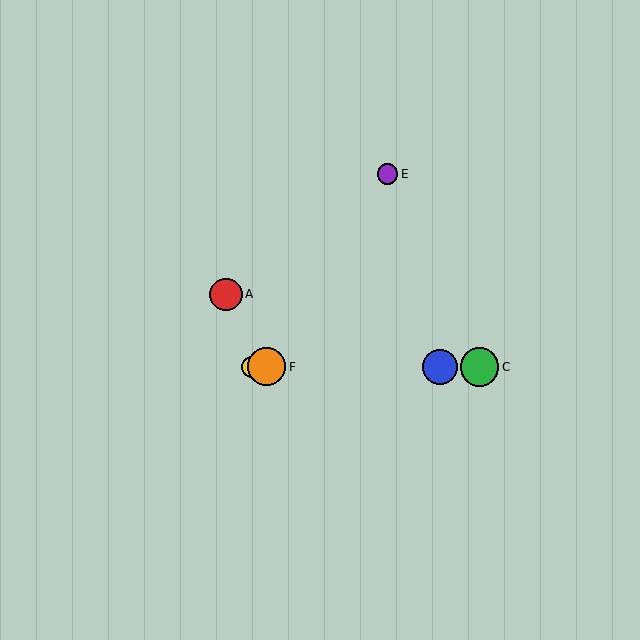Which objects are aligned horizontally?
Objects B, C, D, F are aligned horizontally.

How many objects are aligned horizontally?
4 objects (B, C, D, F) are aligned horizontally.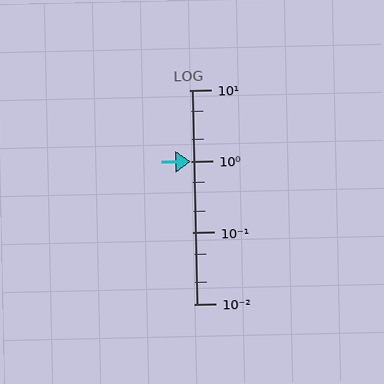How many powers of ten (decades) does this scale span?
The scale spans 3 decades, from 0.01 to 10.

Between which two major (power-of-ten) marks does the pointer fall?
The pointer is between 1 and 10.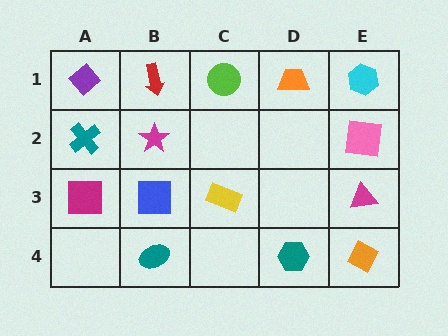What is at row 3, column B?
A blue square.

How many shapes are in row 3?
4 shapes.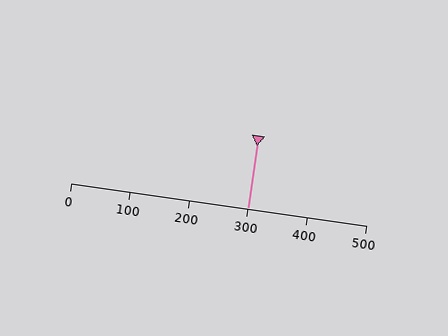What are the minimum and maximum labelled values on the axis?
The axis runs from 0 to 500.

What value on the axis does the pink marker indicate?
The marker indicates approximately 300.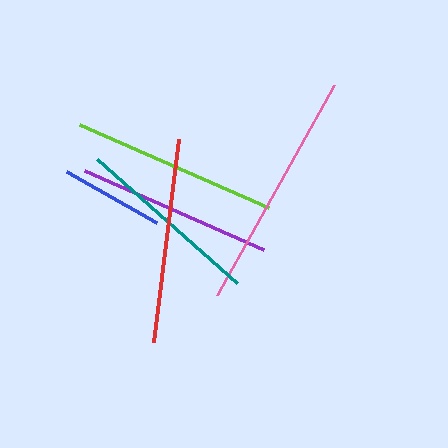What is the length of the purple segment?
The purple segment is approximately 196 pixels long.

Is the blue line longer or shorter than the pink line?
The pink line is longer than the blue line.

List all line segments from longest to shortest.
From longest to shortest: pink, lime, red, purple, teal, blue.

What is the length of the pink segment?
The pink segment is approximately 241 pixels long.